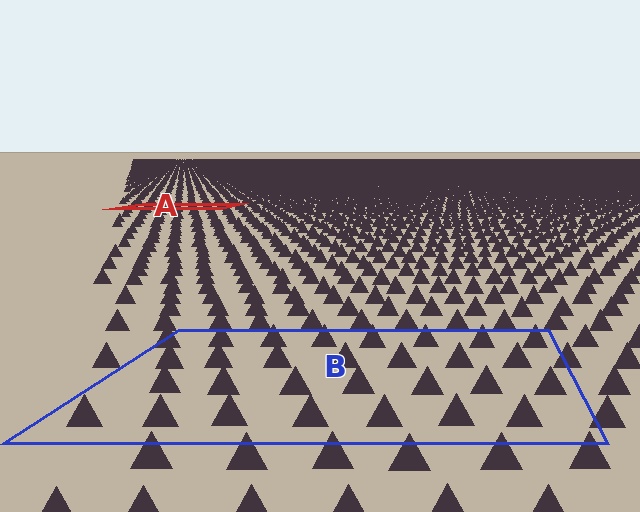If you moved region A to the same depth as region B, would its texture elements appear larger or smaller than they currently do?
They would appear larger. At a closer depth, the same texture elements are projected at a bigger on-screen size.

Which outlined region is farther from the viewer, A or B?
Region A is farther from the viewer — the texture elements inside it appear smaller and more densely packed.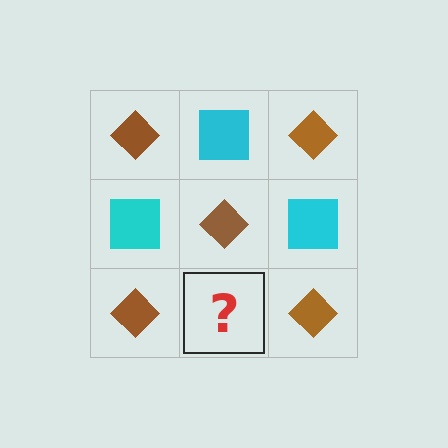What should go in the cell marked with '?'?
The missing cell should contain a cyan square.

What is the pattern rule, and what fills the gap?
The rule is that it alternates brown diamond and cyan square in a checkerboard pattern. The gap should be filled with a cyan square.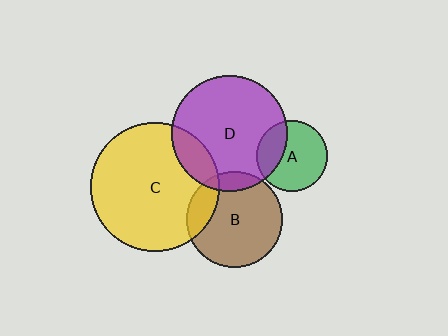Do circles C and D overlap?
Yes.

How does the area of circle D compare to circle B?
Approximately 1.5 times.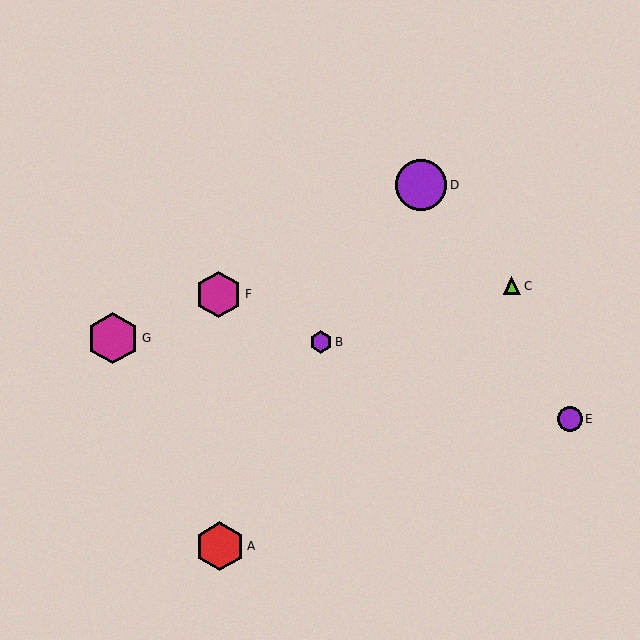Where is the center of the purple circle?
The center of the purple circle is at (421, 185).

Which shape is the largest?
The magenta hexagon (labeled G) is the largest.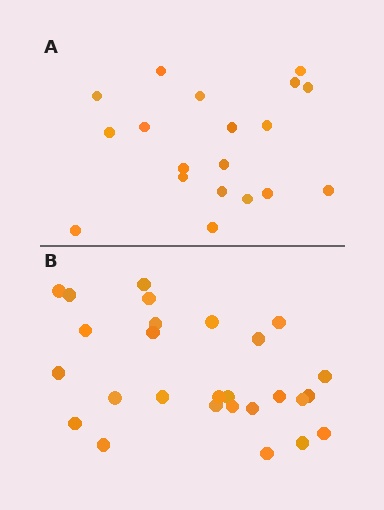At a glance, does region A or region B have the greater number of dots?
Region B (the bottom region) has more dots.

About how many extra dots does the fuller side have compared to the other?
Region B has roughly 8 or so more dots than region A.